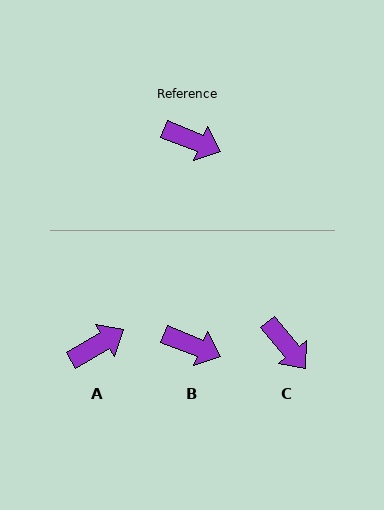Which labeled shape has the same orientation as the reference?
B.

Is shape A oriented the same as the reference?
No, it is off by about 52 degrees.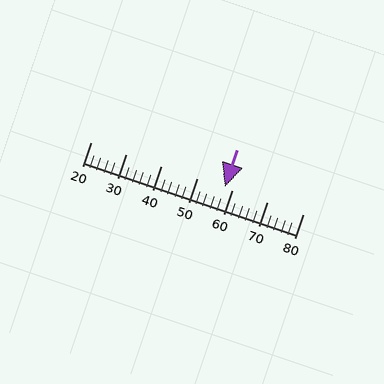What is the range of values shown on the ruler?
The ruler shows values from 20 to 80.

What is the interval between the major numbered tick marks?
The major tick marks are spaced 10 units apart.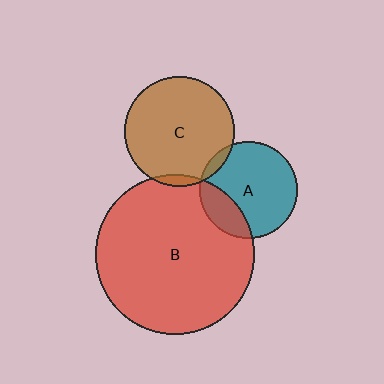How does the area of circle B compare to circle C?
Approximately 2.1 times.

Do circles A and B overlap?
Yes.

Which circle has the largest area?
Circle B (red).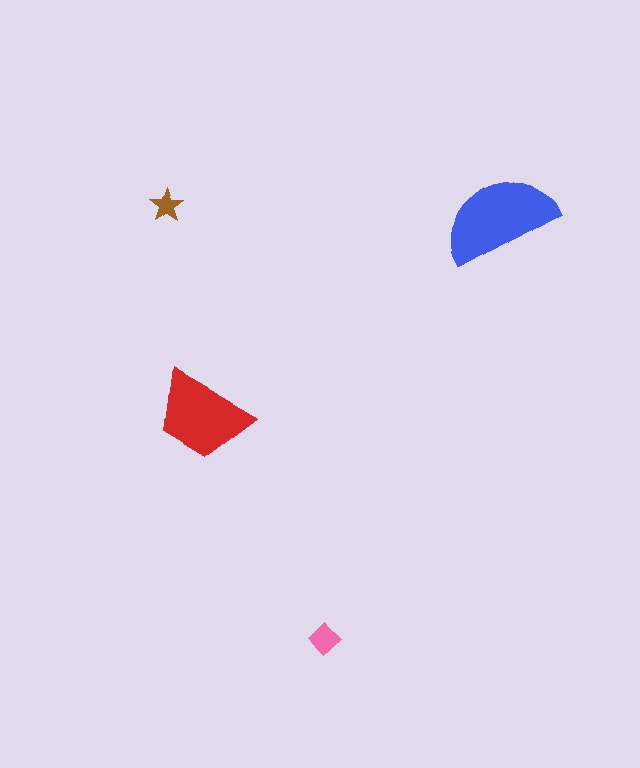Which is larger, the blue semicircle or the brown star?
The blue semicircle.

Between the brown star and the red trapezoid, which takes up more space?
The red trapezoid.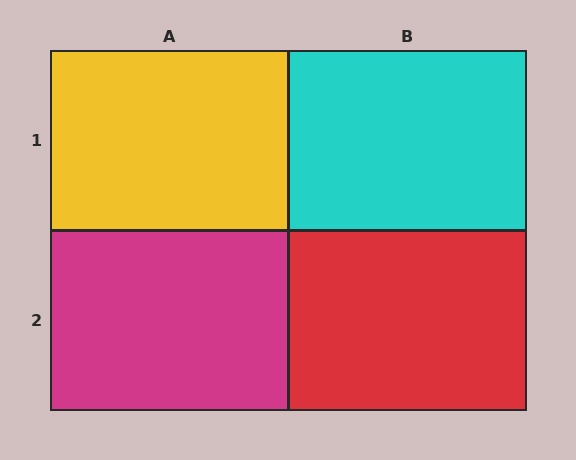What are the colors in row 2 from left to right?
Magenta, red.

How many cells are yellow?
1 cell is yellow.